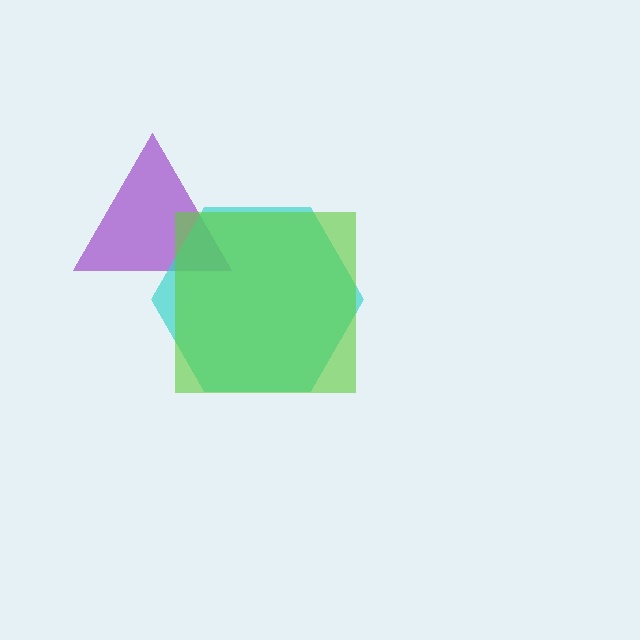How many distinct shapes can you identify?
There are 3 distinct shapes: a purple triangle, a cyan hexagon, a lime square.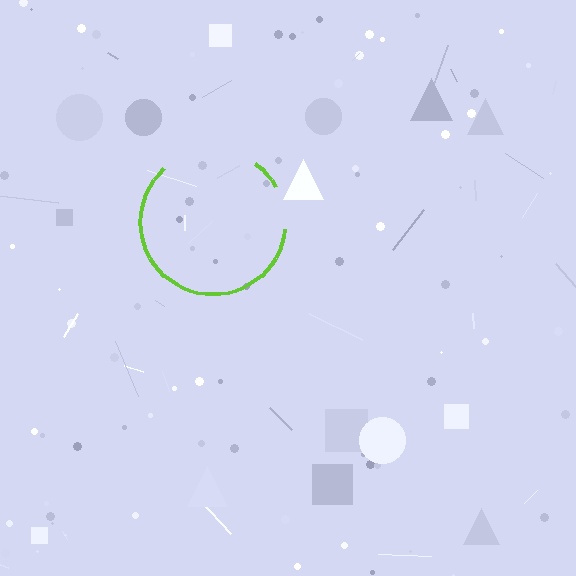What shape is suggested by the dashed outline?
The dashed outline suggests a circle.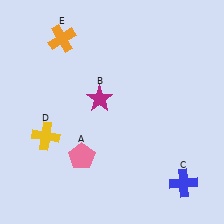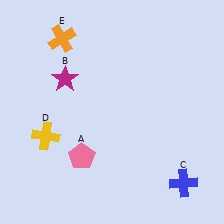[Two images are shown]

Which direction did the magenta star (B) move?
The magenta star (B) moved left.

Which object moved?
The magenta star (B) moved left.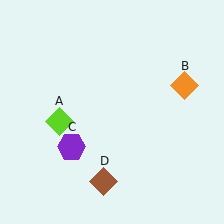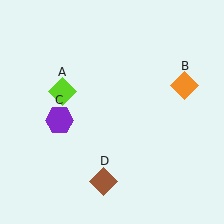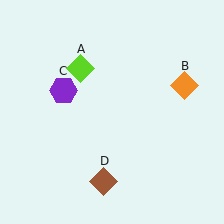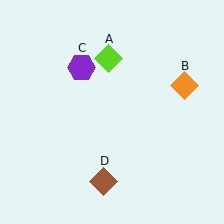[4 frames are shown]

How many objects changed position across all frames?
2 objects changed position: lime diamond (object A), purple hexagon (object C).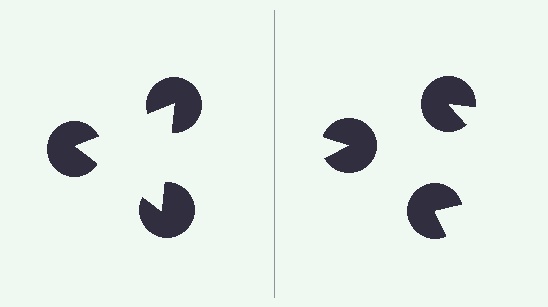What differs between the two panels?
The pac-man discs are positioned identically on both sides; only the wedge orientations differ. On the left they align to a triangle; on the right they are misaligned.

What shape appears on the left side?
An illusory triangle.